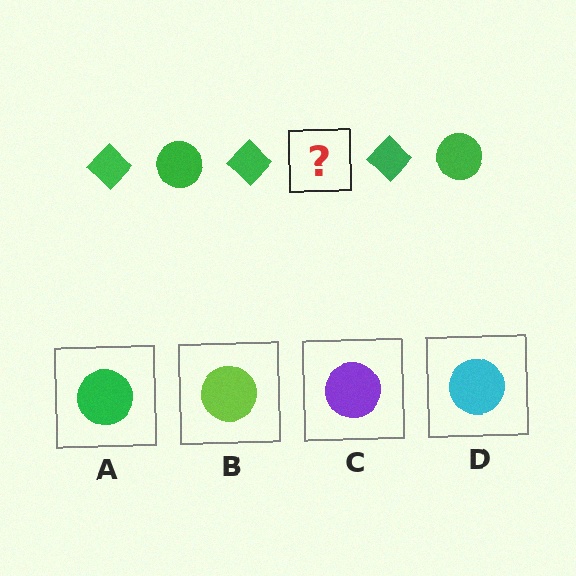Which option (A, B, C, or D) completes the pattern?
A.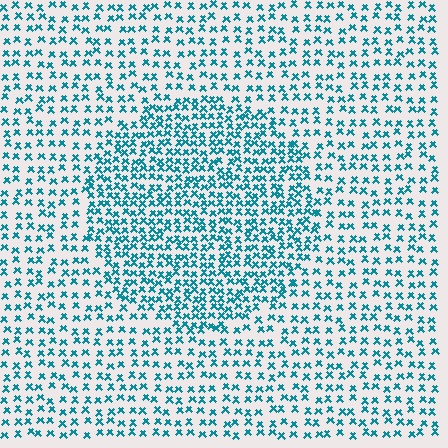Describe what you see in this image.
The image contains small teal elements arranged at two different densities. A circle-shaped region is visible where the elements are more densely packed than the surrounding area.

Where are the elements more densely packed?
The elements are more densely packed inside the circle boundary.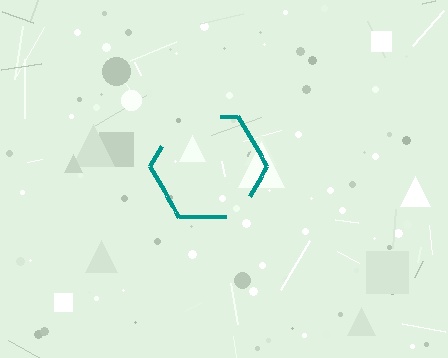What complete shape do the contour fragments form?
The contour fragments form a hexagon.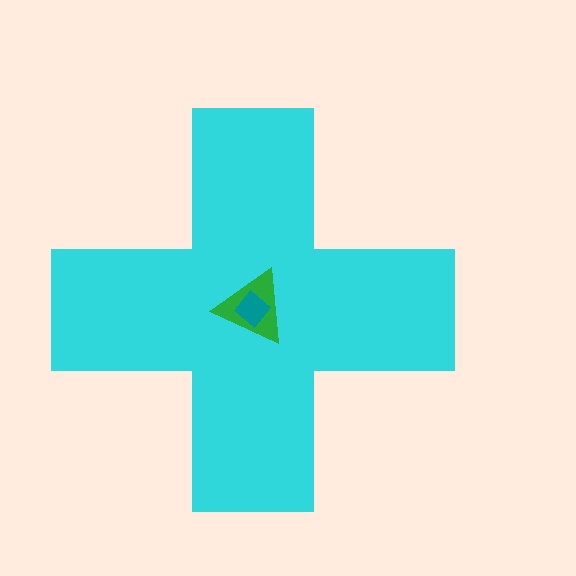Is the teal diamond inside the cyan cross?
Yes.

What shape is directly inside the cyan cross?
The green triangle.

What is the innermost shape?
The teal diamond.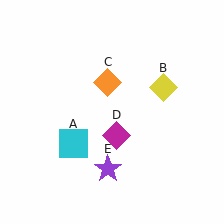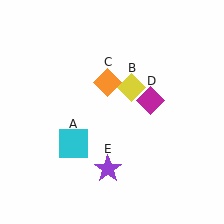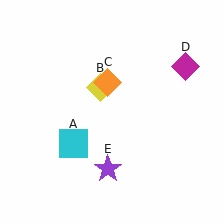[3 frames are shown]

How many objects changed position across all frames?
2 objects changed position: yellow diamond (object B), magenta diamond (object D).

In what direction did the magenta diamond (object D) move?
The magenta diamond (object D) moved up and to the right.